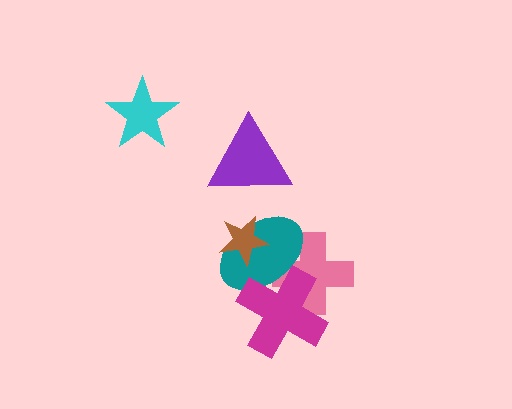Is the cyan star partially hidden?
No, no other shape covers it.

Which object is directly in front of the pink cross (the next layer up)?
The teal ellipse is directly in front of the pink cross.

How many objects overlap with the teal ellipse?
3 objects overlap with the teal ellipse.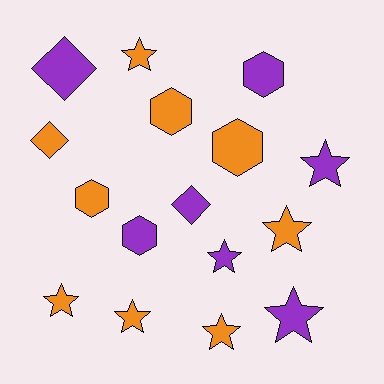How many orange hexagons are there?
There are 3 orange hexagons.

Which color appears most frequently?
Orange, with 9 objects.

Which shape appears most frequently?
Star, with 8 objects.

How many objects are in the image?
There are 16 objects.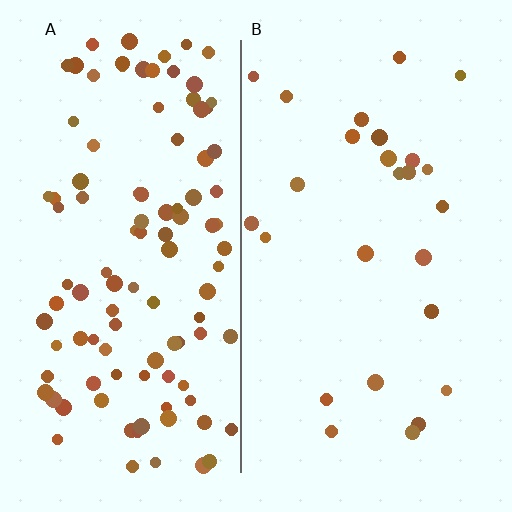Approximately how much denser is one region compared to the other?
Approximately 4.2× — region A over region B.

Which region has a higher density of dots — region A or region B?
A (the left).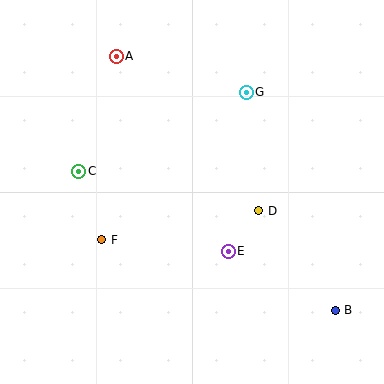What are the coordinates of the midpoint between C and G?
The midpoint between C and G is at (163, 132).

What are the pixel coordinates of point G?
Point G is at (246, 92).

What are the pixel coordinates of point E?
Point E is at (228, 251).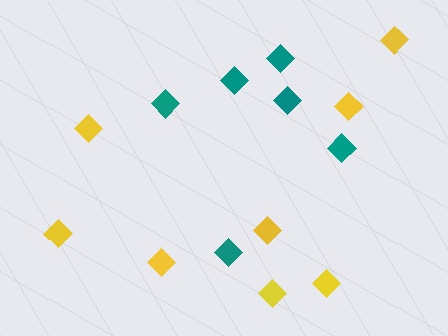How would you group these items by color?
There are 2 groups: one group of teal diamonds (6) and one group of yellow diamonds (8).